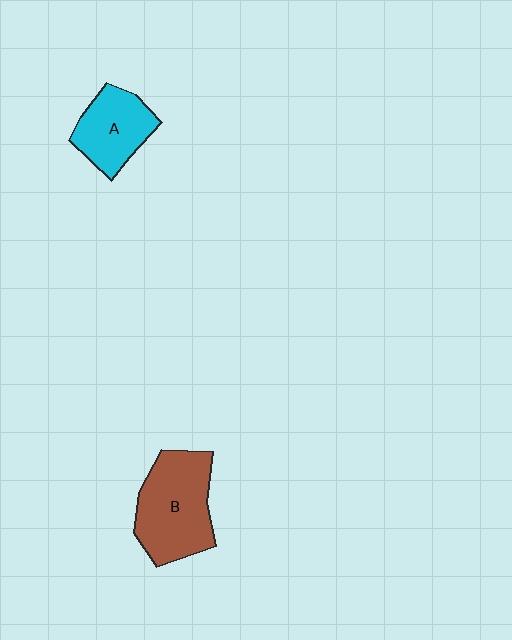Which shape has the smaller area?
Shape A (cyan).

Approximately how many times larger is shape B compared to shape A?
Approximately 1.5 times.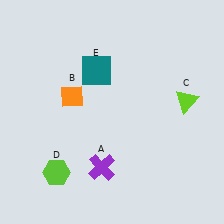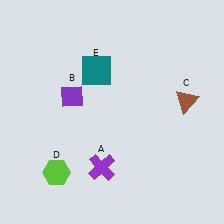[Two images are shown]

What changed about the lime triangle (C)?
In Image 1, C is lime. In Image 2, it changed to brown.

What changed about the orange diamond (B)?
In Image 1, B is orange. In Image 2, it changed to purple.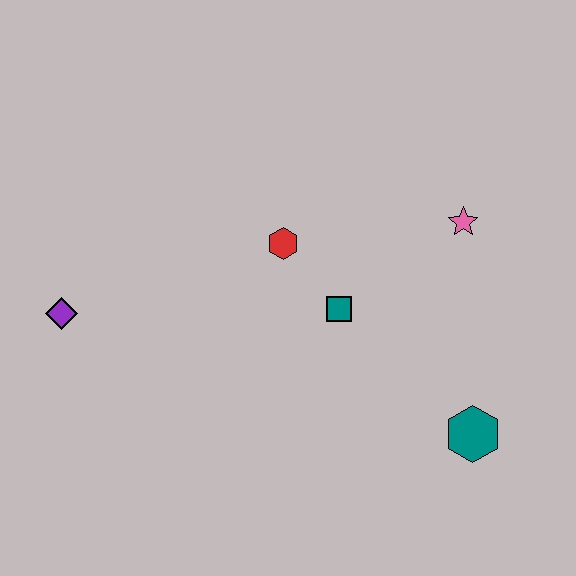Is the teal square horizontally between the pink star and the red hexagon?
Yes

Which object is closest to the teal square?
The red hexagon is closest to the teal square.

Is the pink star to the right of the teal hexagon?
No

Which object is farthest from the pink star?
The purple diamond is farthest from the pink star.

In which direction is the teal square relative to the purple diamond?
The teal square is to the right of the purple diamond.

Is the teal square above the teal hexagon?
Yes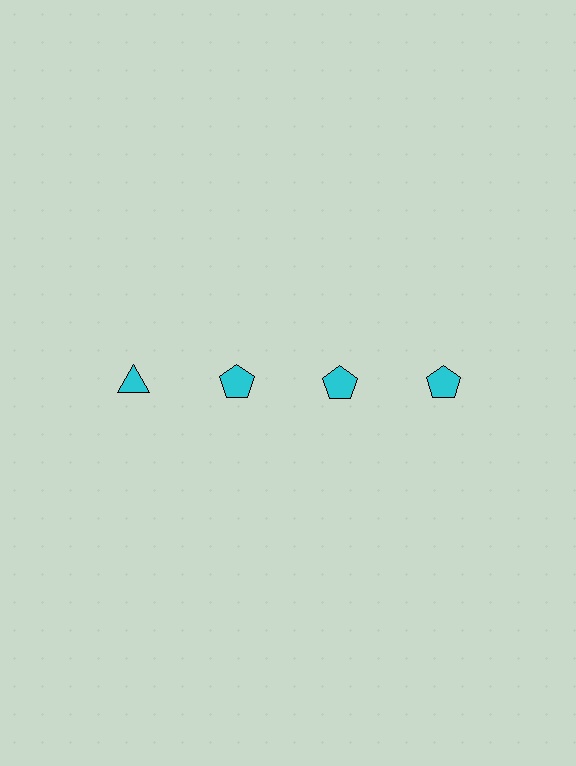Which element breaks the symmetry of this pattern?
The cyan triangle in the top row, leftmost column breaks the symmetry. All other shapes are cyan pentagons.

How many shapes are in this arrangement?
There are 4 shapes arranged in a grid pattern.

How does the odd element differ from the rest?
It has a different shape: triangle instead of pentagon.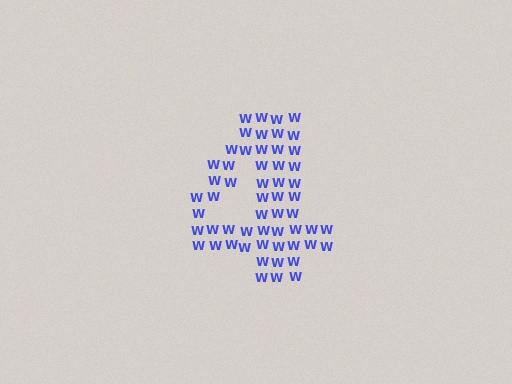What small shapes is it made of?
It is made of small letter W's.